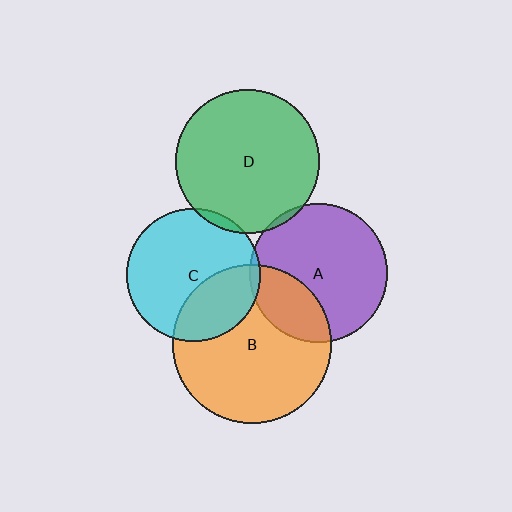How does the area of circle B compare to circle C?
Approximately 1.4 times.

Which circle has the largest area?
Circle B (orange).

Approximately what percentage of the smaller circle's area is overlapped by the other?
Approximately 25%.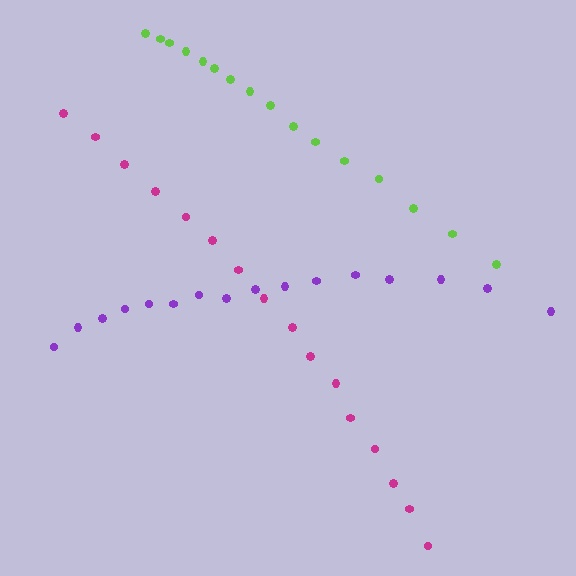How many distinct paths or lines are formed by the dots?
There are 3 distinct paths.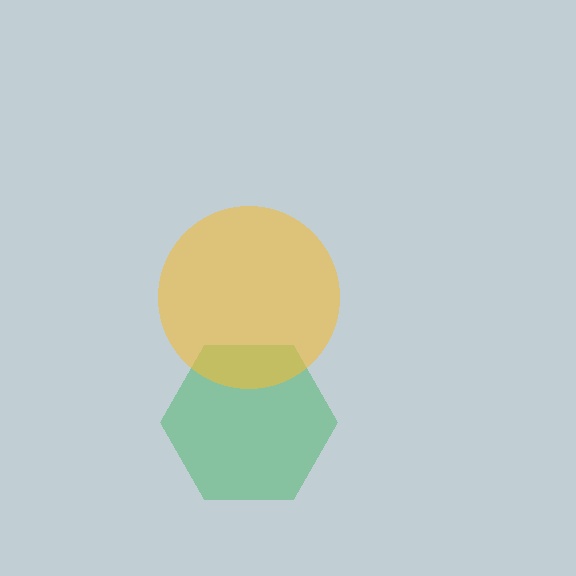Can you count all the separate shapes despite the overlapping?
Yes, there are 2 separate shapes.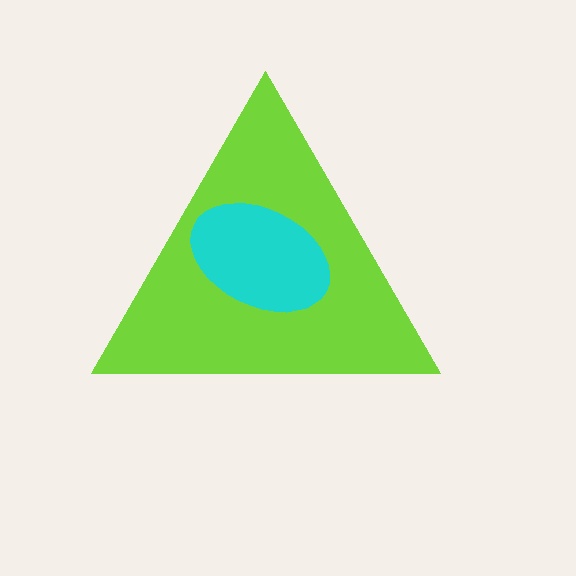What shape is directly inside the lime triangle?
The cyan ellipse.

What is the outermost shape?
The lime triangle.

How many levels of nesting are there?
2.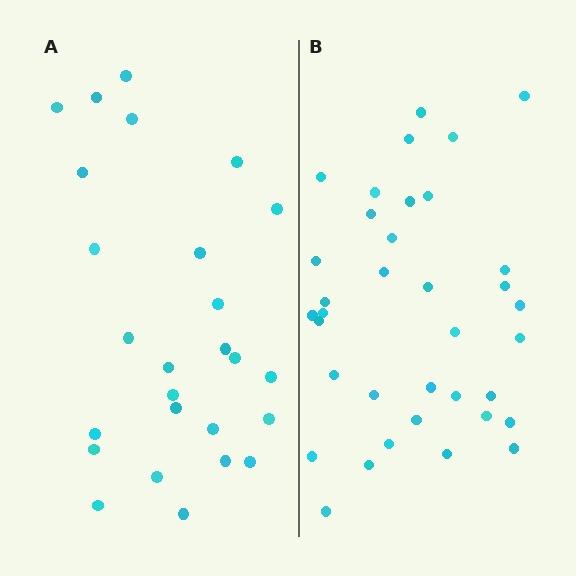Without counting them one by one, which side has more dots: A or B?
Region B (the right region) has more dots.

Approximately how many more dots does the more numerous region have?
Region B has roughly 10 or so more dots than region A.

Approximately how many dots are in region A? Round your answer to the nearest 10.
About 30 dots. (The exact count is 26, which rounds to 30.)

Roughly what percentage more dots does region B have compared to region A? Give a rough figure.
About 40% more.